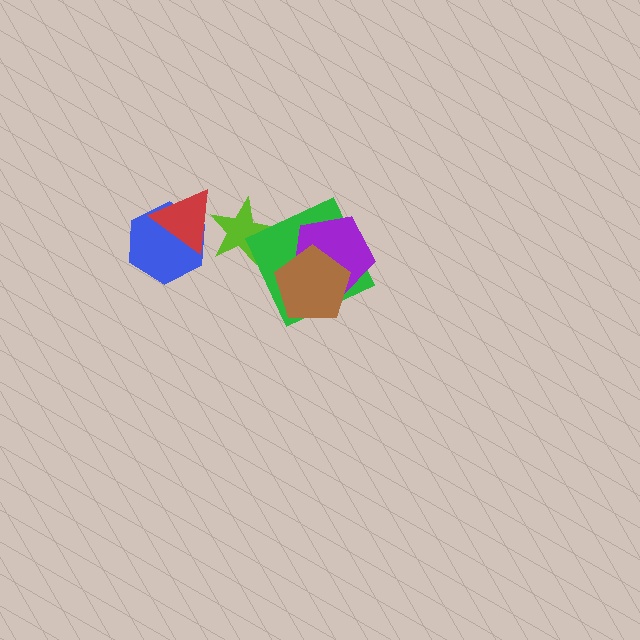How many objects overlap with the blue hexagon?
1 object overlaps with the blue hexagon.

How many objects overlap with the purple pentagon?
2 objects overlap with the purple pentagon.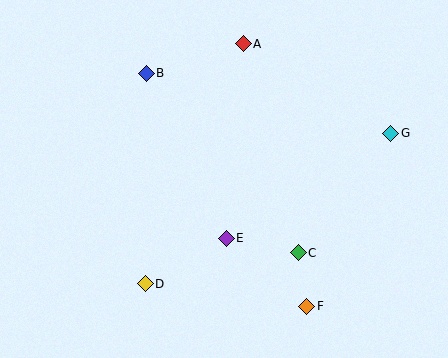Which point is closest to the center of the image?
Point E at (226, 238) is closest to the center.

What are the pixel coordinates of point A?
Point A is at (243, 44).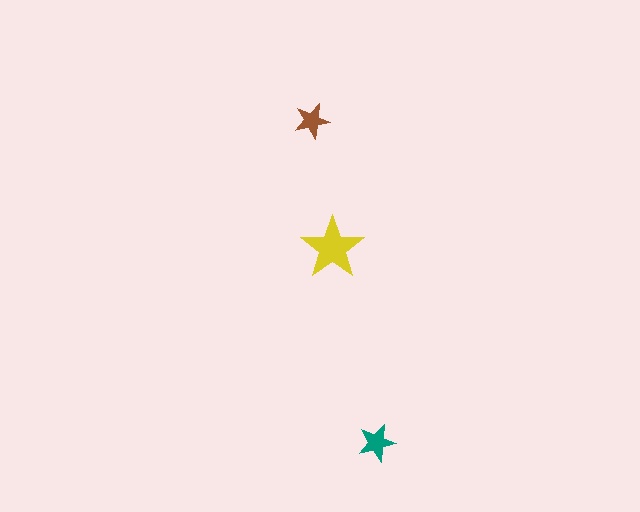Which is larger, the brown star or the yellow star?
The yellow one.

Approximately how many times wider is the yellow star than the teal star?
About 1.5 times wider.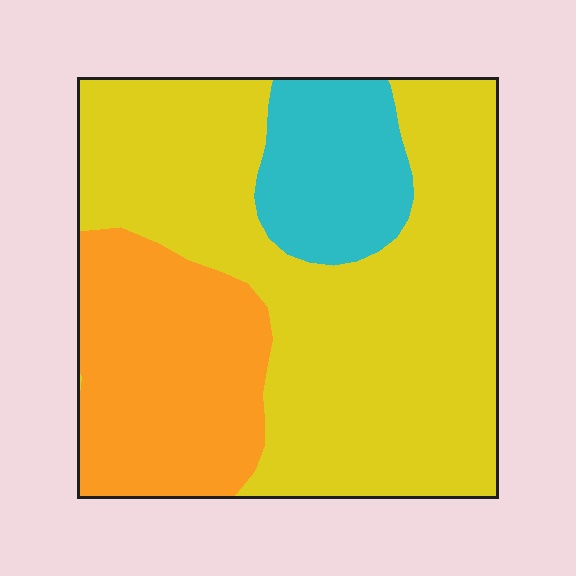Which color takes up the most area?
Yellow, at roughly 60%.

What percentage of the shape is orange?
Orange takes up between a sixth and a third of the shape.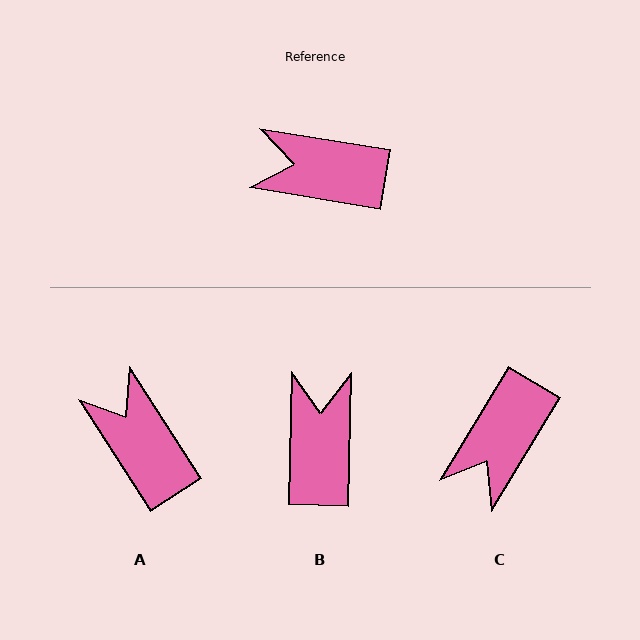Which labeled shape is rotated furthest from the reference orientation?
B, about 82 degrees away.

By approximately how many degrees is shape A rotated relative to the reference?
Approximately 48 degrees clockwise.